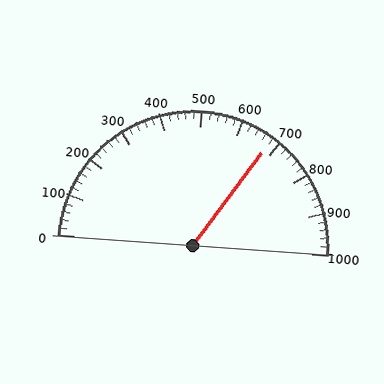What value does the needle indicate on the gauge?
The needle indicates approximately 680.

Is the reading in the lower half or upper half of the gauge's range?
The reading is in the upper half of the range (0 to 1000).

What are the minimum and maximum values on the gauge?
The gauge ranges from 0 to 1000.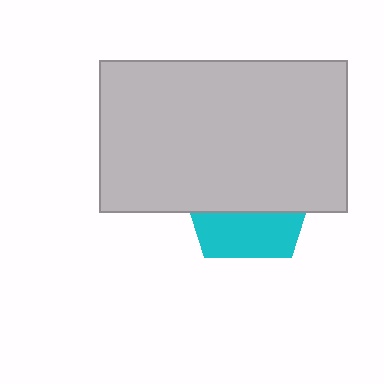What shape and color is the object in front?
The object in front is a light gray rectangle.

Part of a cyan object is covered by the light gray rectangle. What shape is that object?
It is a pentagon.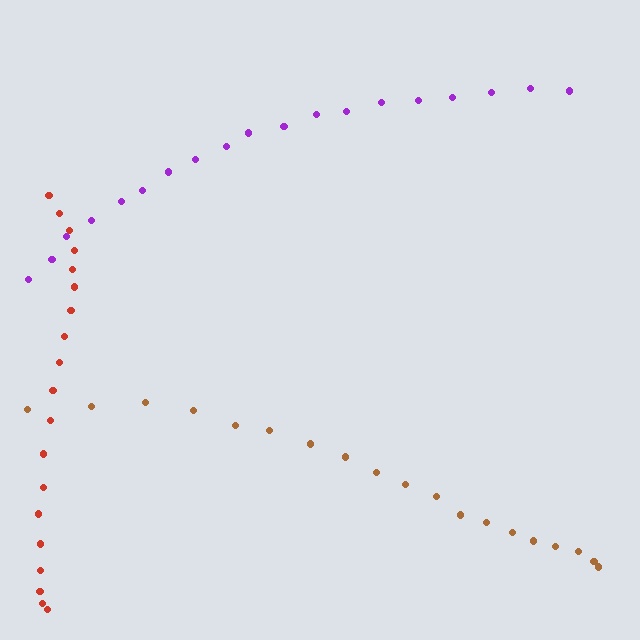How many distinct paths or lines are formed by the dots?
There are 3 distinct paths.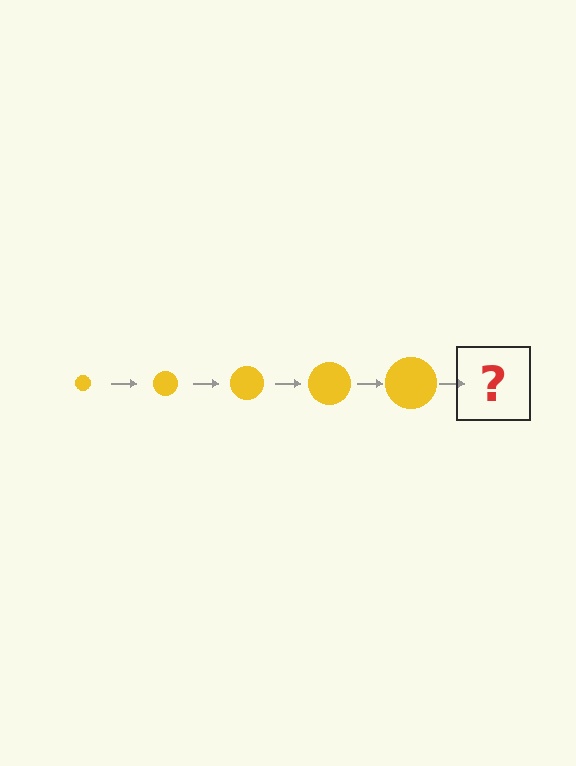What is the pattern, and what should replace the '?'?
The pattern is that the circle gets progressively larger each step. The '?' should be a yellow circle, larger than the previous one.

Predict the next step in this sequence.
The next step is a yellow circle, larger than the previous one.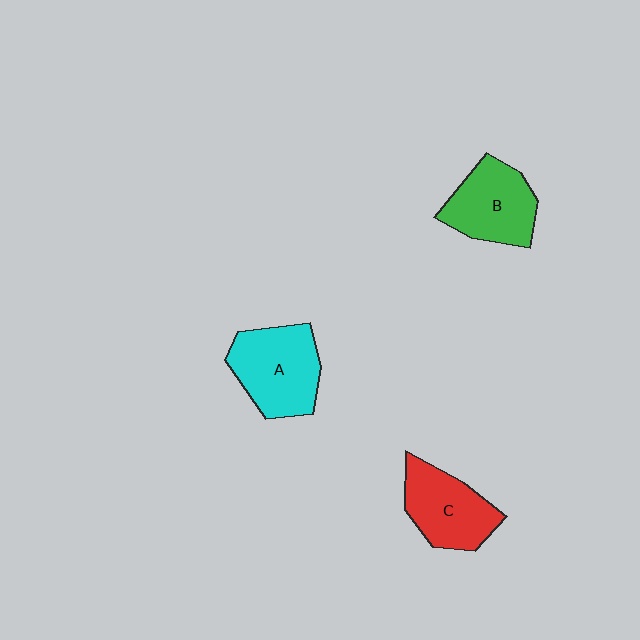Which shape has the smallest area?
Shape C (red).